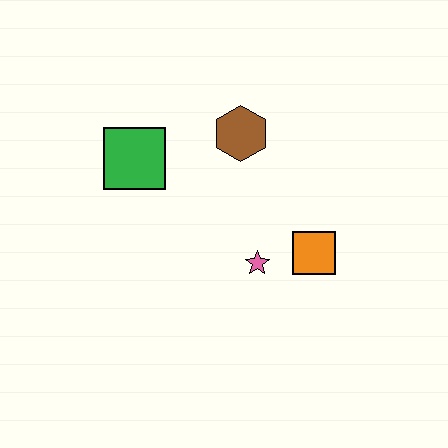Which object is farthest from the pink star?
The green square is farthest from the pink star.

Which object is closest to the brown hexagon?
The green square is closest to the brown hexagon.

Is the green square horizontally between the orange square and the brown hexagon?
No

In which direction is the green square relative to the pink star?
The green square is to the left of the pink star.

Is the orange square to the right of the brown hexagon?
Yes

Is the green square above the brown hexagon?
No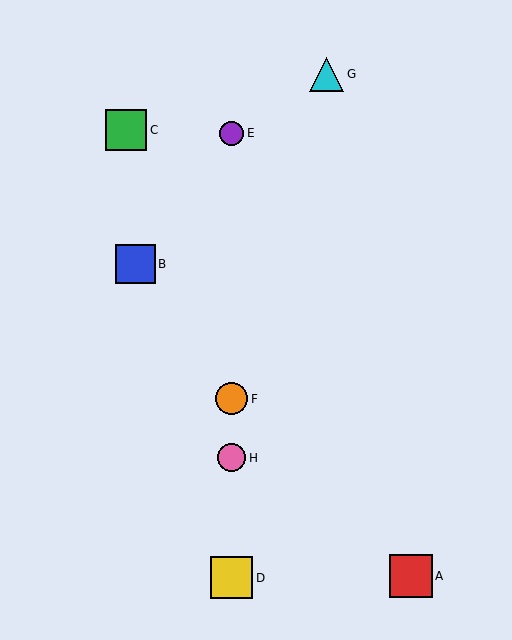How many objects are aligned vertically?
4 objects (D, E, F, H) are aligned vertically.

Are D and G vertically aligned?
No, D is at x≈232 and G is at x≈327.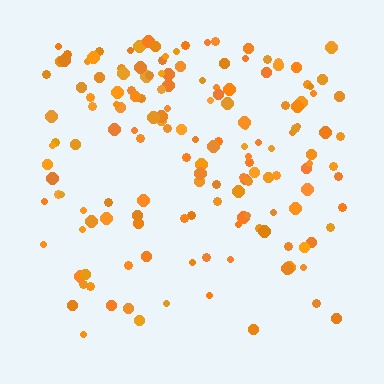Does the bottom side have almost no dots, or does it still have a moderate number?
Still a moderate number, just noticeably fewer than the top.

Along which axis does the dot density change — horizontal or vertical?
Vertical.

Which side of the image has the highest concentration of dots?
The top.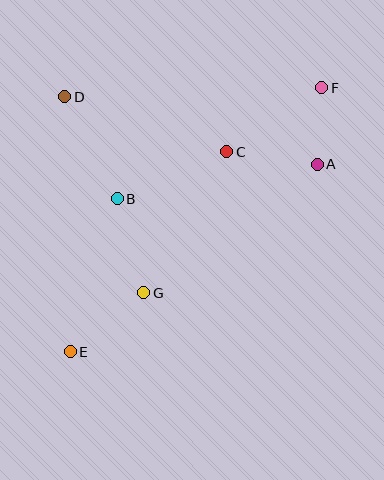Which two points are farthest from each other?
Points E and F are farthest from each other.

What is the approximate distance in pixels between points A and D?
The distance between A and D is approximately 262 pixels.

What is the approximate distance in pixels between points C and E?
The distance between C and E is approximately 254 pixels.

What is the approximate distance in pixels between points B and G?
The distance between B and G is approximately 97 pixels.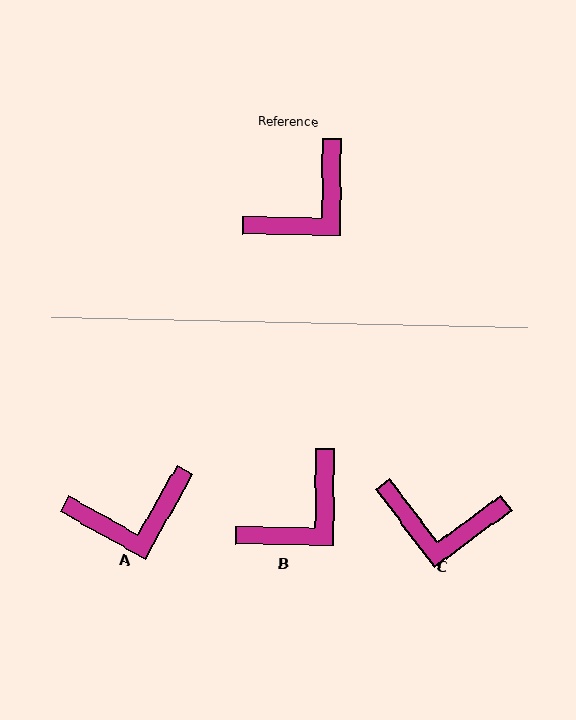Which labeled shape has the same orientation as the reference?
B.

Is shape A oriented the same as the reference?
No, it is off by about 28 degrees.